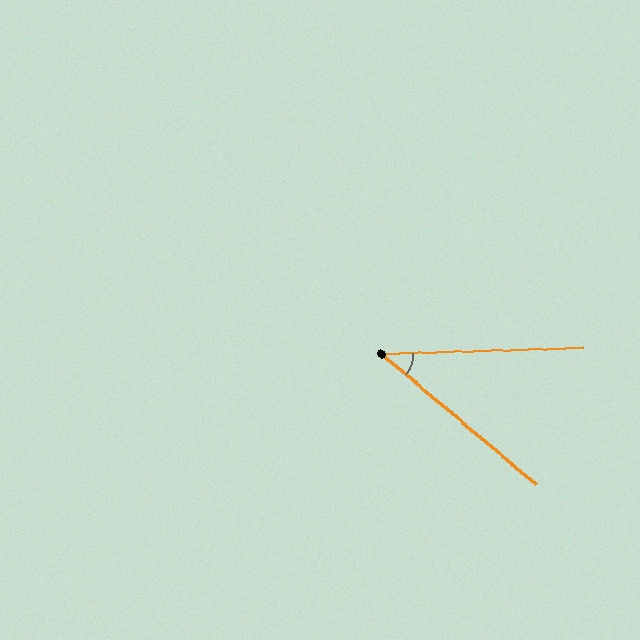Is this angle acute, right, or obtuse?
It is acute.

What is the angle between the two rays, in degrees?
Approximately 42 degrees.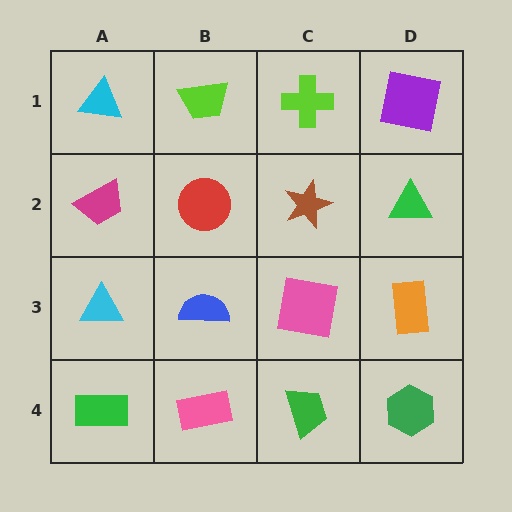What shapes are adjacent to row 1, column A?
A magenta trapezoid (row 2, column A), a lime trapezoid (row 1, column B).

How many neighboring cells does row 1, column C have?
3.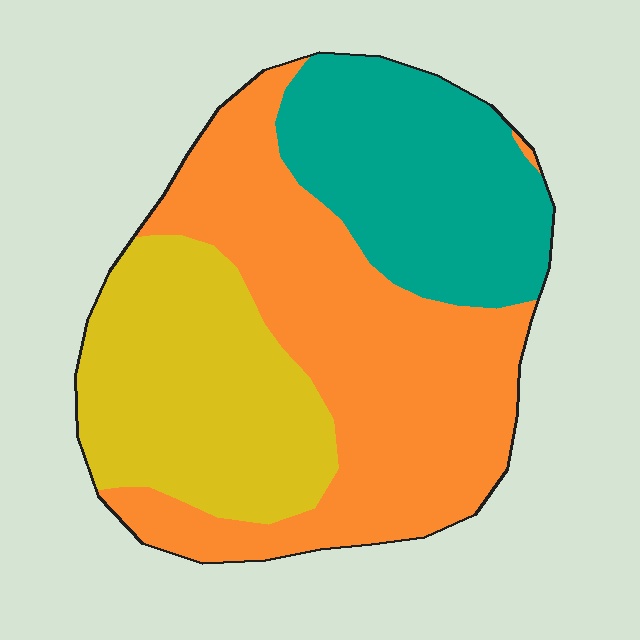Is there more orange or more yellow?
Orange.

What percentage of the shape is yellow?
Yellow covers around 30% of the shape.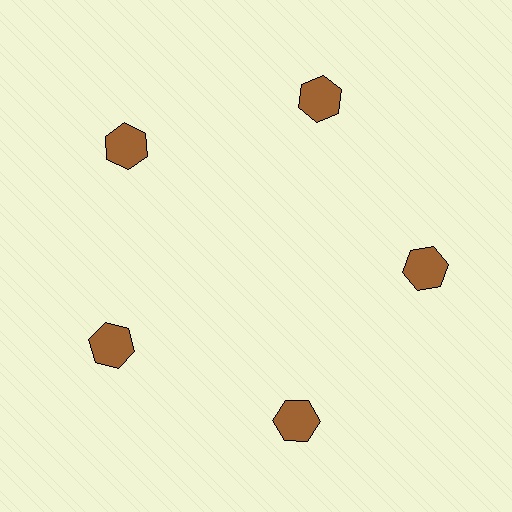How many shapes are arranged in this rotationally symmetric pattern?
There are 5 shapes, arranged in 5 groups of 1.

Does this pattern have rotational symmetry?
Yes, this pattern has 5-fold rotational symmetry. It looks the same after rotating 72 degrees around the center.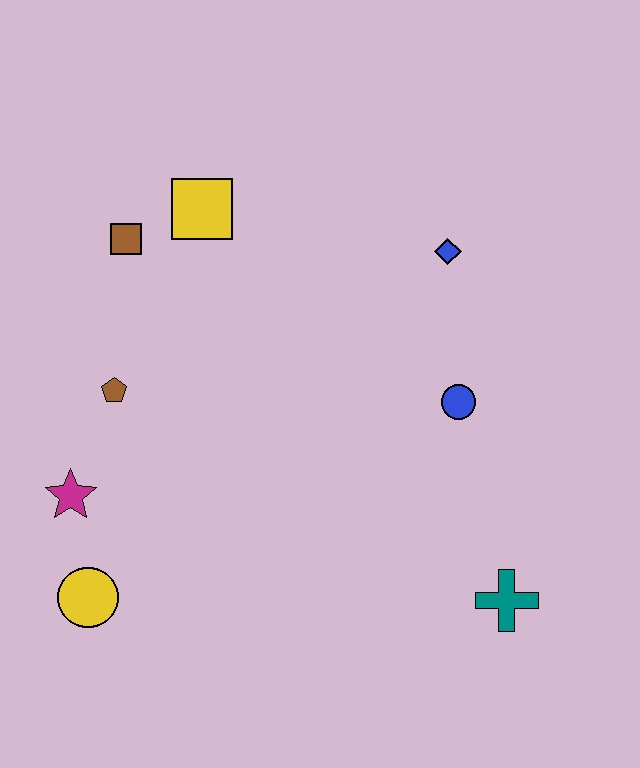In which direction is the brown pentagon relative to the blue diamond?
The brown pentagon is to the left of the blue diamond.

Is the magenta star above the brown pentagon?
No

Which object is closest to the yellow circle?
The magenta star is closest to the yellow circle.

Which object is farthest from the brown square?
The teal cross is farthest from the brown square.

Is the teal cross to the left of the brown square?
No